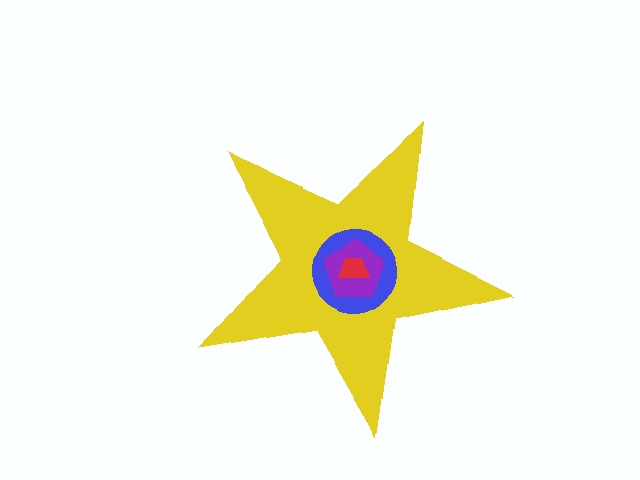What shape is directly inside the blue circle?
The purple pentagon.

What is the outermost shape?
The yellow star.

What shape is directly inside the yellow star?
The blue circle.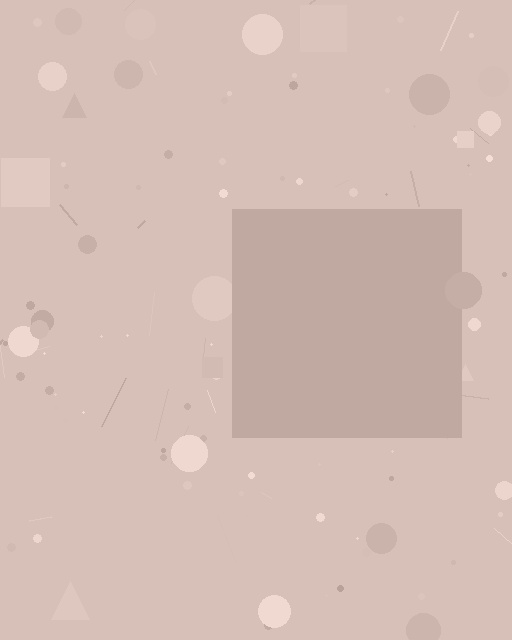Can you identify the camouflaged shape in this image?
The camouflaged shape is a square.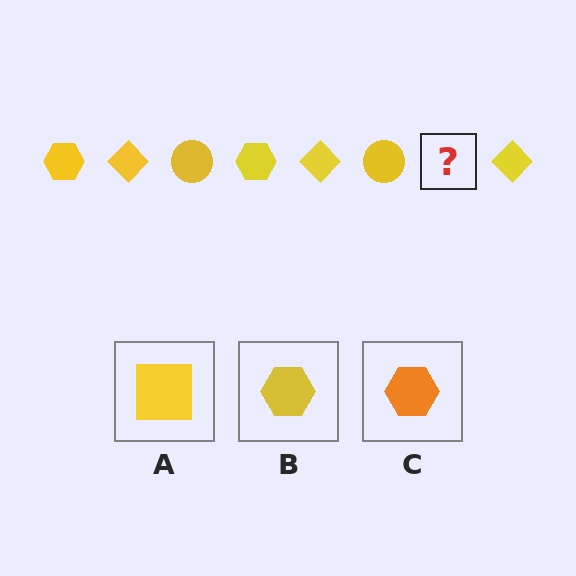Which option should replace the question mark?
Option B.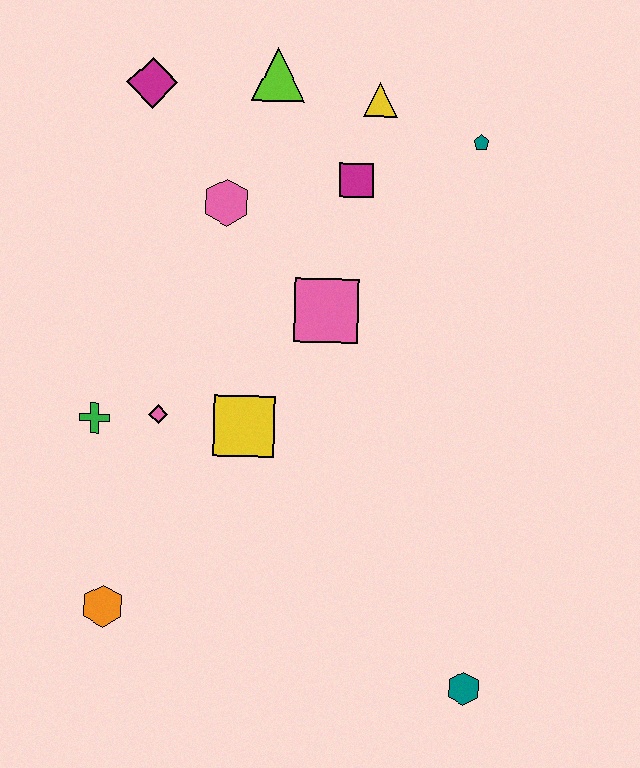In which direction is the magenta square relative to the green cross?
The magenta square is to the right of the green cross.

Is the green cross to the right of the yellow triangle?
No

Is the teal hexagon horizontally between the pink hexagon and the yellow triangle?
No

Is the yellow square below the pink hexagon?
Yes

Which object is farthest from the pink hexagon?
The teal hexagon is farthest from the pink hexagon.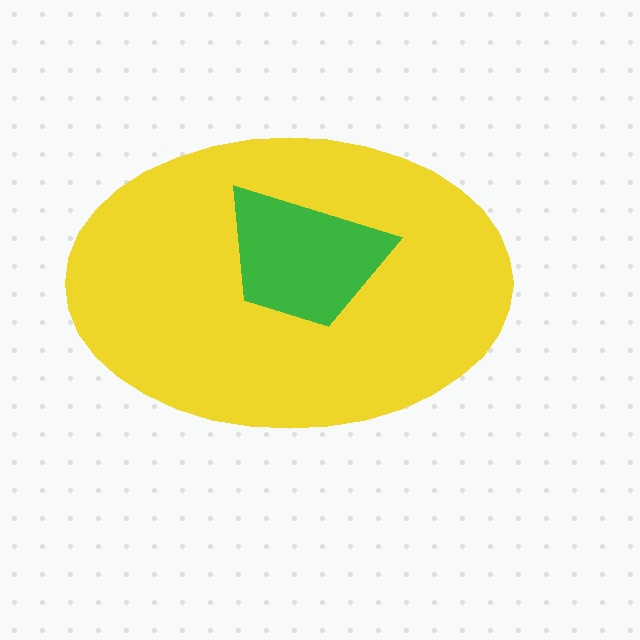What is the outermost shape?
The yellow ellipse.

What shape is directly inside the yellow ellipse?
The green trapezoid.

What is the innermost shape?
The green trapezoid.